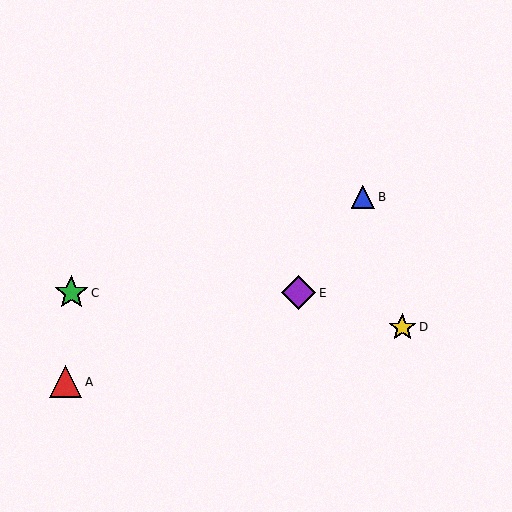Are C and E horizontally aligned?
Yes, both are at y≈293.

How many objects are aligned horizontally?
2 objects (C, E) are aligned horizontally.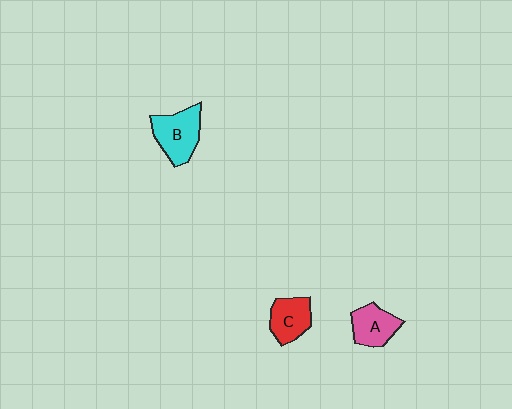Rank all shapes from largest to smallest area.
From largest to smallest: B (cyan), A (pink), C (red).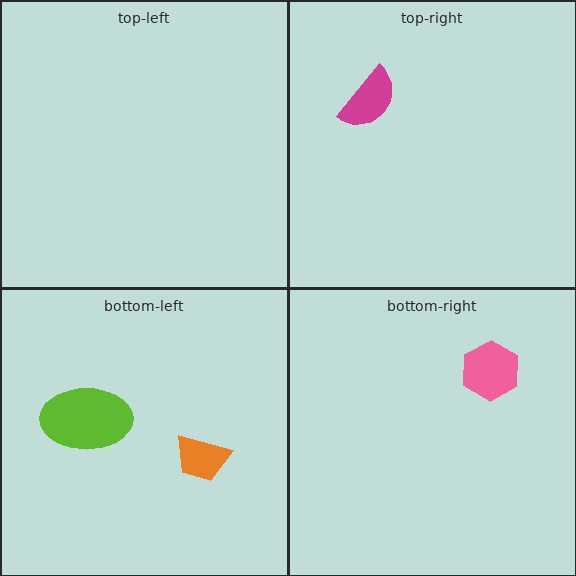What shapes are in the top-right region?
The magenta semicircle.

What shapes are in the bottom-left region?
The lime ellipse, the orange trapezoid.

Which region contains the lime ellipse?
The bottom-left region.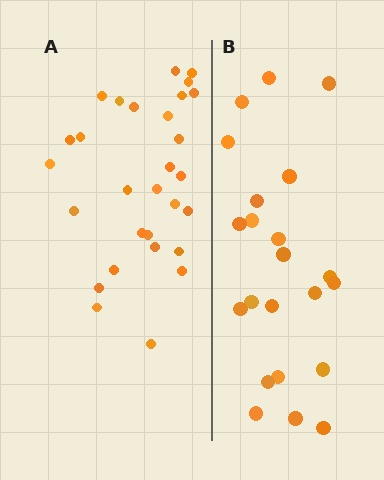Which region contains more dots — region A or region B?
Region A (the left region) has more dots.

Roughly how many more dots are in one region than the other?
Region A has roughly 8 or so more dots than region B.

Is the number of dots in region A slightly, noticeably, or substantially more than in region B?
Region A has noticeably more, but not dramatically so. The ratio is roughly 1.3 to 1.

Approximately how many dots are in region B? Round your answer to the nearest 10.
About 20 dots. (The exact count is 22, which rounds to 20.)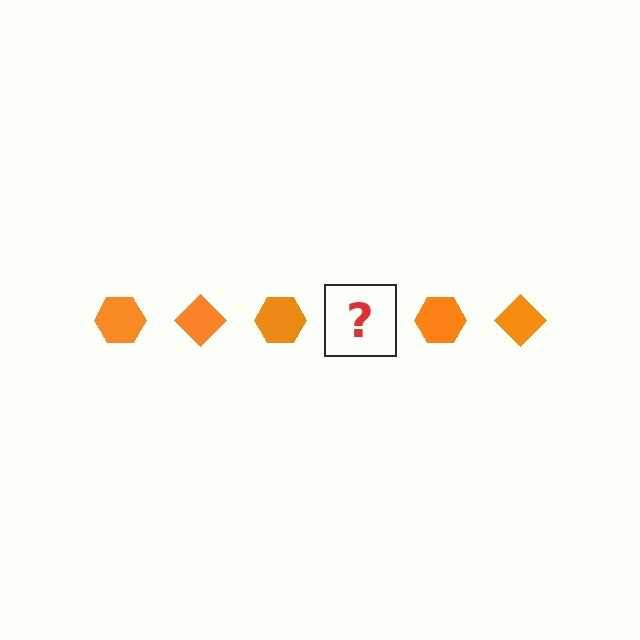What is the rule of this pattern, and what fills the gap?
The rule is that the pattern cycles through hexagon, diamond shapes in orange. The gap should be filled with an orange diamond.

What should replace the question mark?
The question mark should be replaced with an orange diamond.